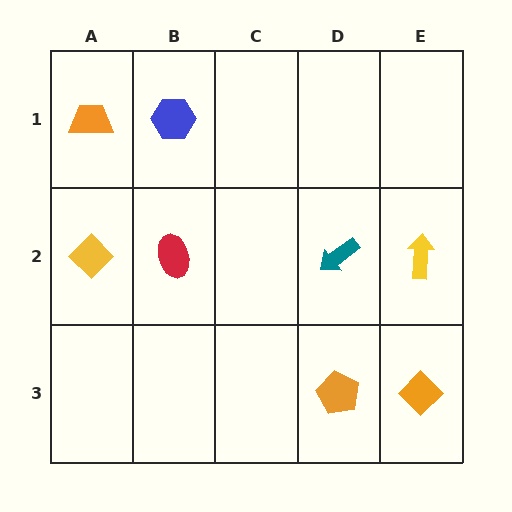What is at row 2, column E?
A yellow arrow.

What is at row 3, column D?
An orange pentagon.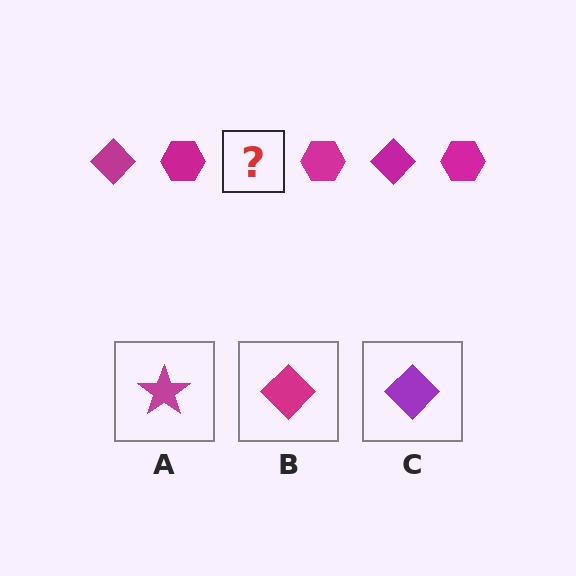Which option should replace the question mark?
Option B.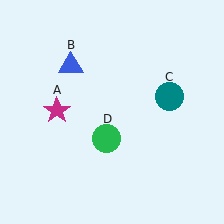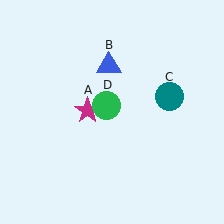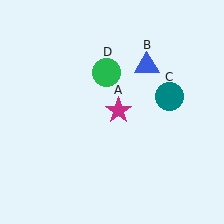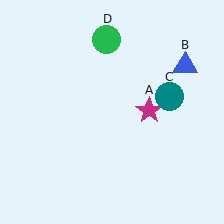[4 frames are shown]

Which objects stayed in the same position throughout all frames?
Teal circle (object C) remained stationary.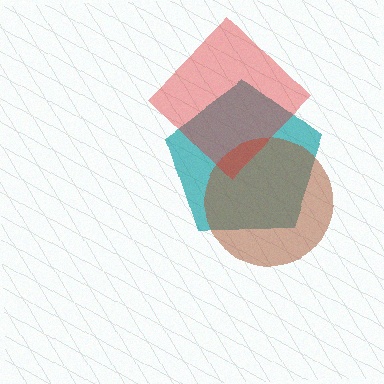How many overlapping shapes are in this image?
There are 3 overlapping shapes in the image.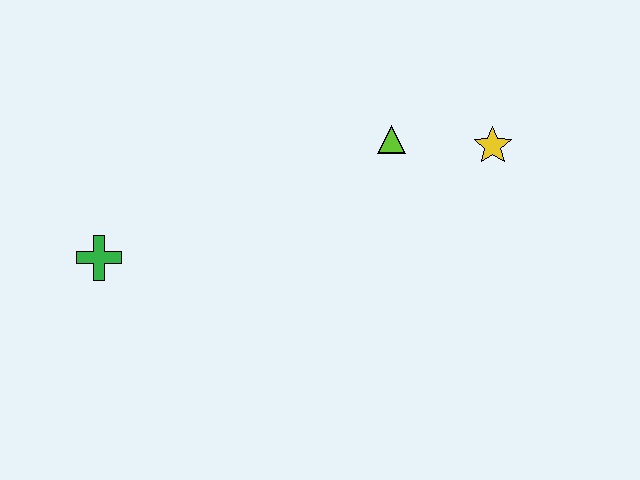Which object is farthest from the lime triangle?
The green cross is farthest from the lime triangle.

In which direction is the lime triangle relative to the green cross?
The lime triangle is to the right of the green cross.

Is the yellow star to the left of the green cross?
No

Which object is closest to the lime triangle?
The yellow star is closest to the lime triangle.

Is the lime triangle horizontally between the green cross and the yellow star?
Yes